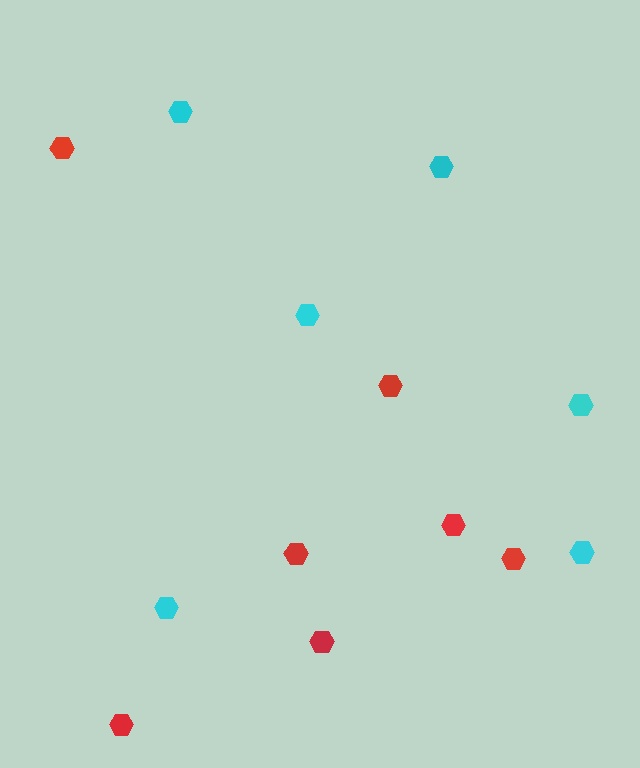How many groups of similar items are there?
There are 2 groups: one group of cyan hexagons (6) and one group of red hexagons (7).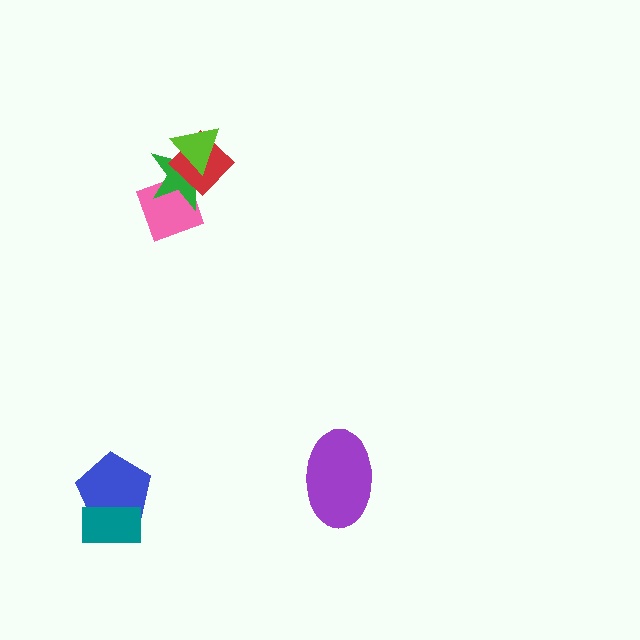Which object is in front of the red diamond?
The lime triangle is in front of the red diamond.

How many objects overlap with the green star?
3 objects overlap with the green star.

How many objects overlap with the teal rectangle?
1 object overlaps with the teal rectangle.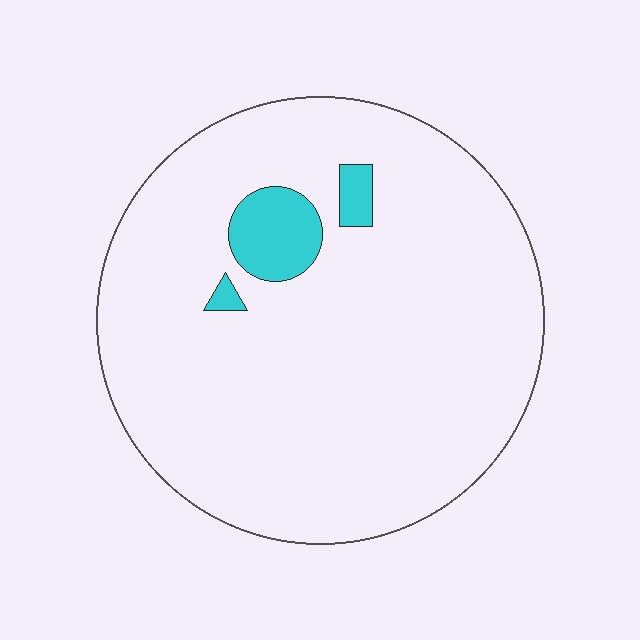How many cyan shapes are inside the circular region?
3.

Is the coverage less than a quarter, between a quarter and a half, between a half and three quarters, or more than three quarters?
Less than a quarter.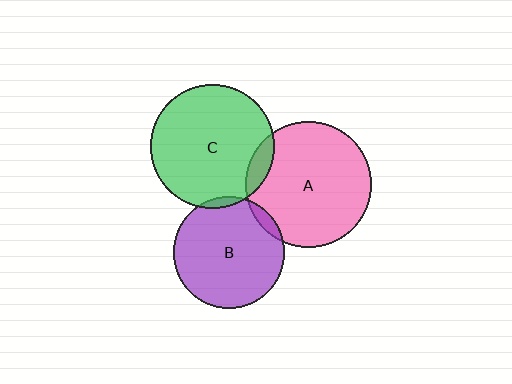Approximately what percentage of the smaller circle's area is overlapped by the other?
Approximately 5%.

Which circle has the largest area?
Circle A (pink).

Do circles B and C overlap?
Yes.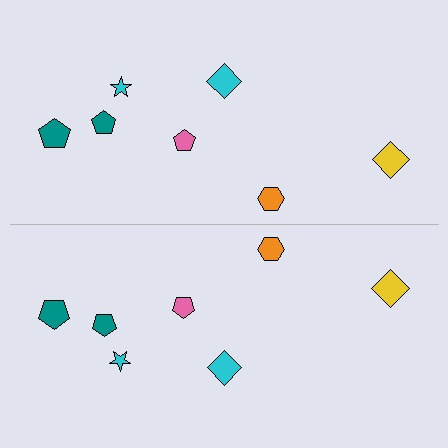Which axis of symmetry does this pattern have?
The pattern has a horizontal axis of symmetry running through the center of the image.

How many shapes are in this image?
There are 14 shapes in this image.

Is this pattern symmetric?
Yes, this pattern has bilateral (reflection) symmetry.